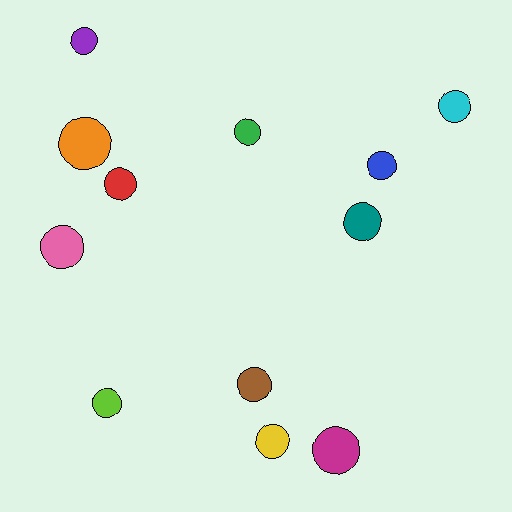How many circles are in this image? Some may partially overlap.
There are 12 circles.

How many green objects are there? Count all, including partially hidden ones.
There is 1 green object.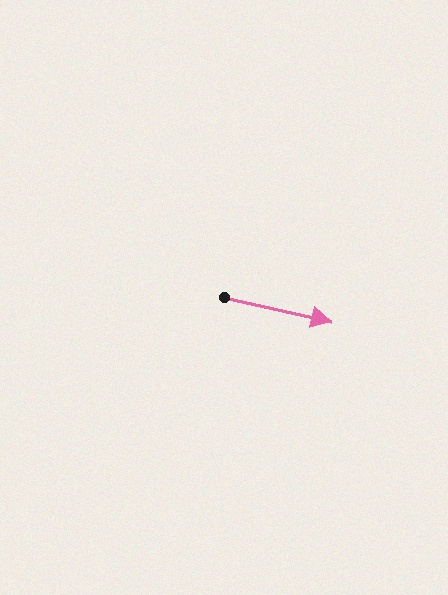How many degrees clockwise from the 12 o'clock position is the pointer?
Approximately 102 degrees.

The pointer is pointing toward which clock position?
Roughly 3 o'clock.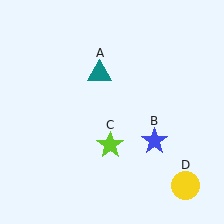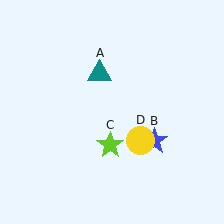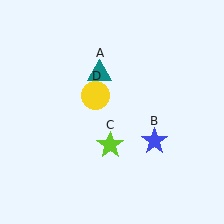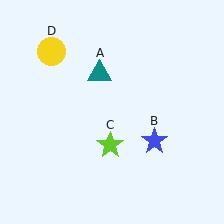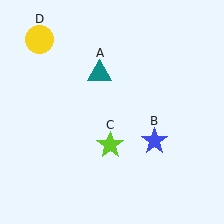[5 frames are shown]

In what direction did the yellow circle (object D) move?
The yellow circle (object D) moved up and to the left.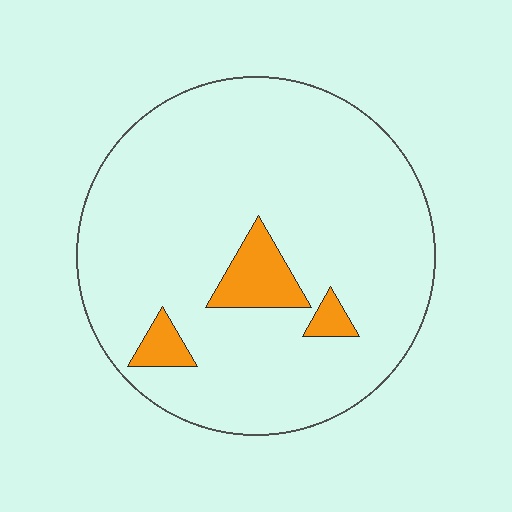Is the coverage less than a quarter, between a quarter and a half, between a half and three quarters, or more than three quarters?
Less than a quarter.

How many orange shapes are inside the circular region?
3.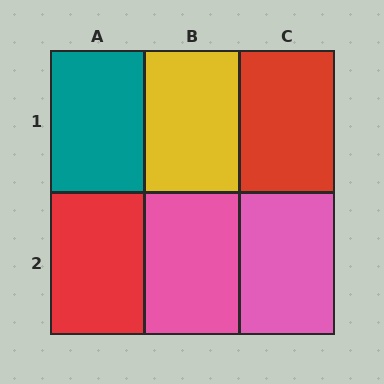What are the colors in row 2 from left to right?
Red, pink, pink.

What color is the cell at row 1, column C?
Red.